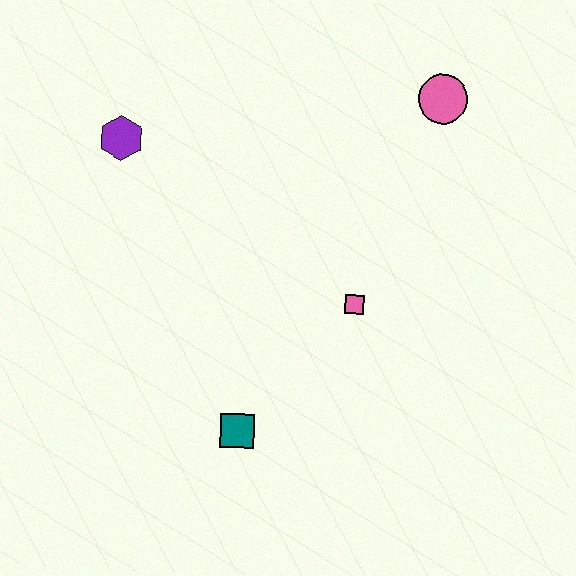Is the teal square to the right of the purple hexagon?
Yes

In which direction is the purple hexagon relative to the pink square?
The purple hexagon is to the left of the pink square.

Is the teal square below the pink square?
Yes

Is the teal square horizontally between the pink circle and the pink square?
No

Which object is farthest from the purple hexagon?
The pink circle is farthest from the purple hexagon.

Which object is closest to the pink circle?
The pink square is closest to the pink circle.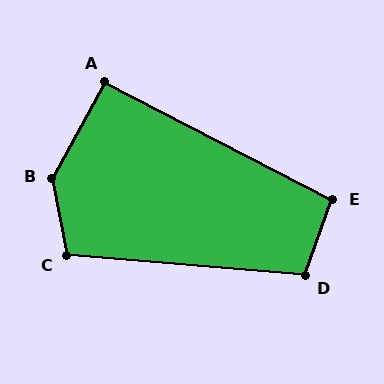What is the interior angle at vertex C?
Approximately 106 degrees (obtuse).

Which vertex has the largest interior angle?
B, at approximately 141 degrees.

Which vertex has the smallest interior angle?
A, at approximately 91 degrees.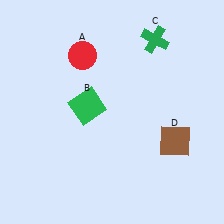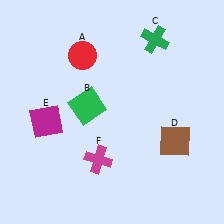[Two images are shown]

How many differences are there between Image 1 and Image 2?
There are 2 differences between the two images.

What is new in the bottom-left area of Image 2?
A magenta square (E) was added in the bottom-left area of Image 2.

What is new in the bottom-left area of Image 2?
A magenta cross (F) was added in the bottom-left area of Image 2.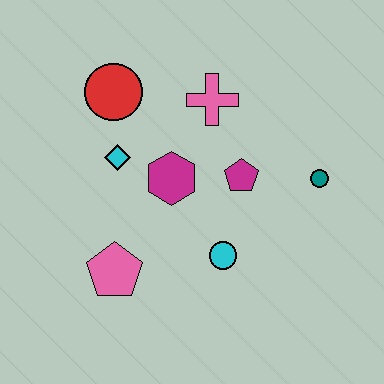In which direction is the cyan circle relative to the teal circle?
The cyan circle is to the left of the teal circle.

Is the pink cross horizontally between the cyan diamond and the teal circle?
Yes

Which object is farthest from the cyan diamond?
The teal circle is farthest from the cyan diamond.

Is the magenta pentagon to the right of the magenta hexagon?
Yes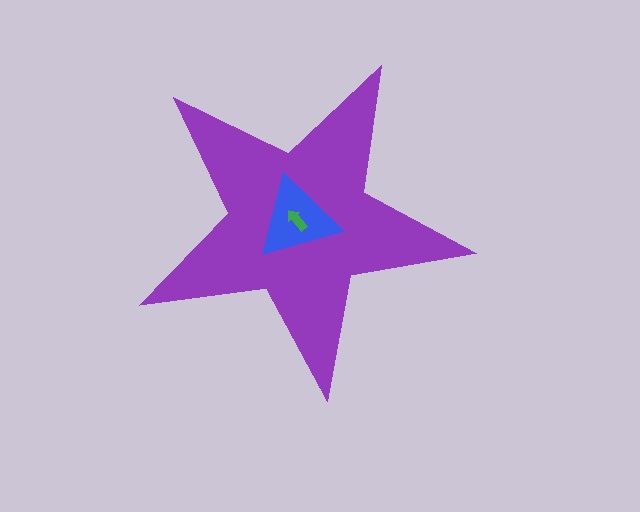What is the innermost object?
The green arrow.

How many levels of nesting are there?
3.